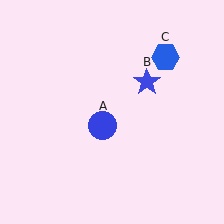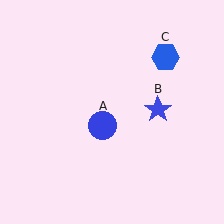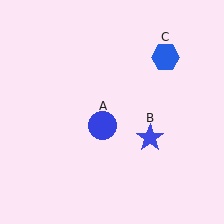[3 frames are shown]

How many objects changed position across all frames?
1 object changed position: blue star (object B).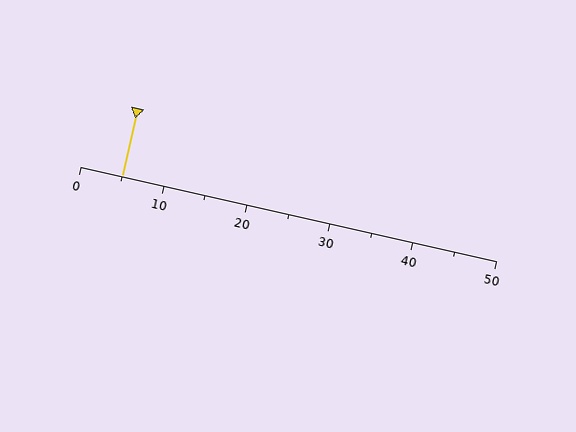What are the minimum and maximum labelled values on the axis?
The axis runs from 0 to 50.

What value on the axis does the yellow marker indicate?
The marker indicates approximately 5.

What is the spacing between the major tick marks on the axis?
The major ticks are spaced 10 apart.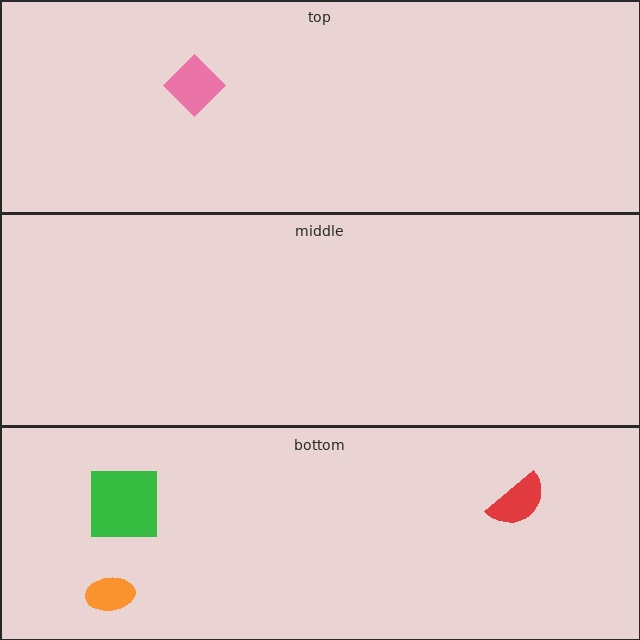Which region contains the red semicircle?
The bottom region.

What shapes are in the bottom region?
The red semicircle, the orange ellipse, the green square.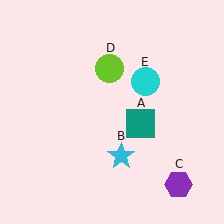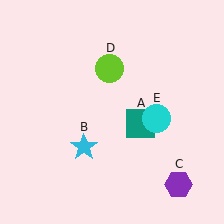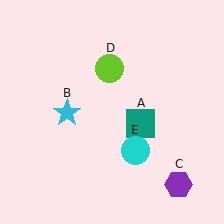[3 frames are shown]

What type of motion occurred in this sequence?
The cyan star (object B), cyan circle (object E) rotated clockwise around the center of the scene.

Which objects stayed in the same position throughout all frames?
Teal square (object A) and purple hexagon (object C) and lime circle (object D) remained stationary.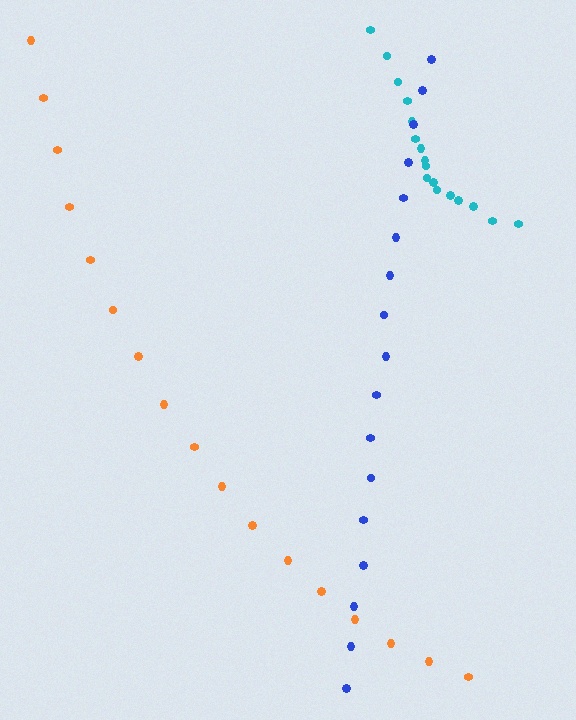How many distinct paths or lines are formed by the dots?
There are 3 distinct paths.